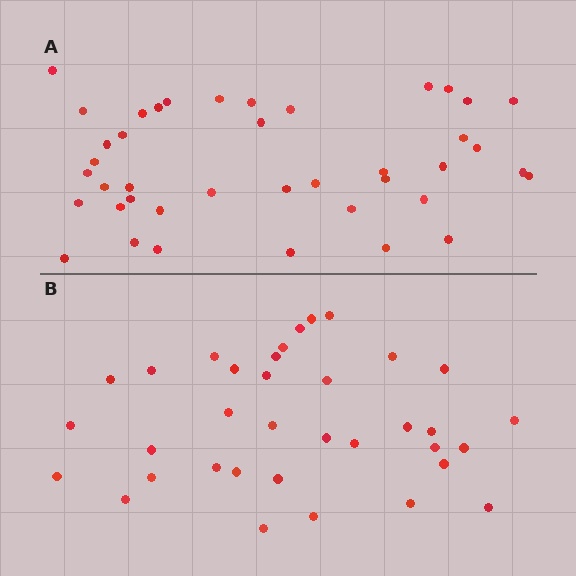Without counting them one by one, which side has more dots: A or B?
Region A (the top region) has more dots.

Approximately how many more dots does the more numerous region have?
Region A has about 6 more dots than region B.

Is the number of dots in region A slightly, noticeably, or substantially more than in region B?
Region A has only slightly more — the two regions are fairly close. The ratio is roughly 1.2 to 1.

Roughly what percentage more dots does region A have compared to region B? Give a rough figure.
About 15% more.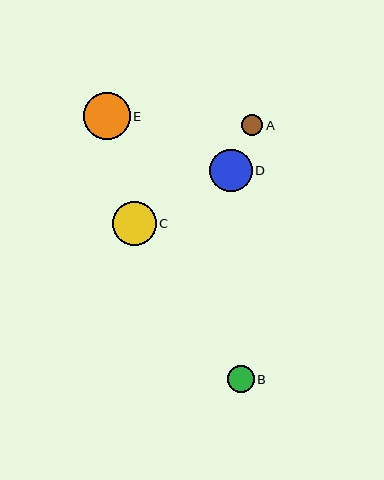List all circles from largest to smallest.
From largest to smallest: E, C, D, B, A.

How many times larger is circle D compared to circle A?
Circle D is approximately 2.0 times the size of circle A.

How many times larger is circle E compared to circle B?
Circle E is approximately 1.7 times the size of circle B.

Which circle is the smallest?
Circle A is the smallest with a size of approximately 22 pixels.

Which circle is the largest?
Circle E is the largest with a size of approximately 47 pixels.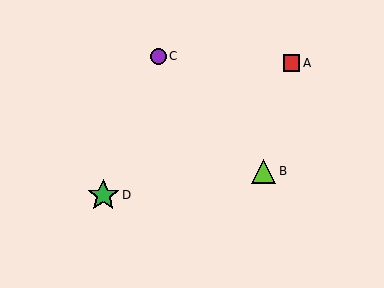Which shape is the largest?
The green star (labeled D) is the largest.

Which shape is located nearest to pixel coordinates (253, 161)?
The lime triangle (labeled B) at (264, 171) is nearest to that location.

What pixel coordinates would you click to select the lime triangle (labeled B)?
Click at (264, 171) to select the lime triangle B.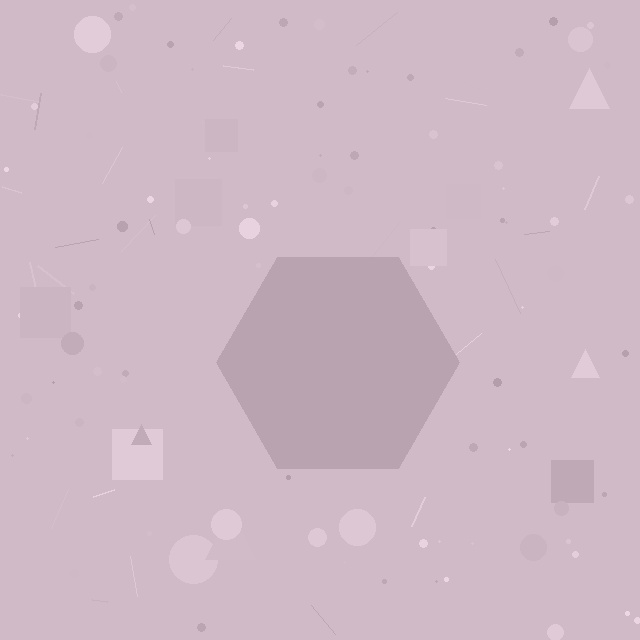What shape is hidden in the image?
A hexagon is hidden in the image.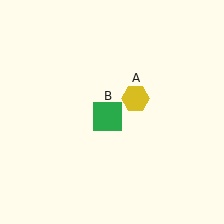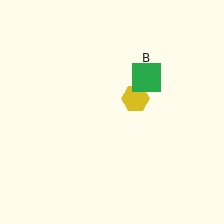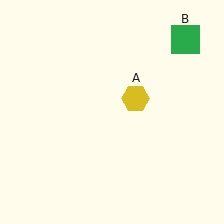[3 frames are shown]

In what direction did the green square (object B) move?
The green square (object B) moved up and to the right.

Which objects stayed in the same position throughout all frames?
Yellow hexagon (object A) remained stationary.